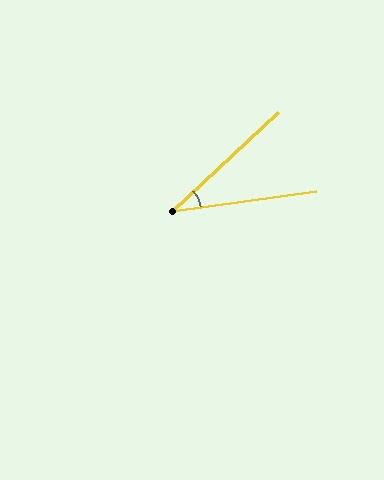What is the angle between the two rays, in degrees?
Approximately 35 degrees.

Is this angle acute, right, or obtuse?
It is acute.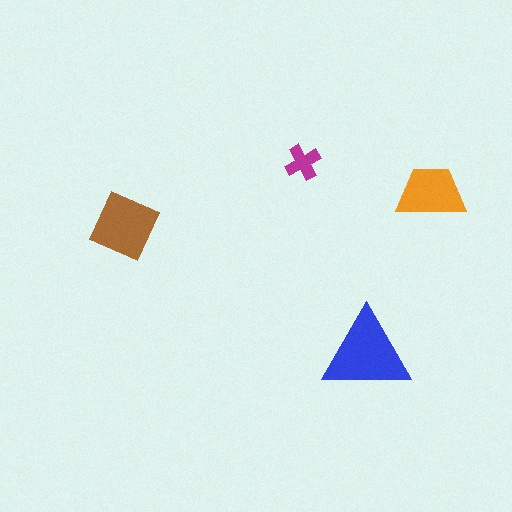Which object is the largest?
The blue triangle.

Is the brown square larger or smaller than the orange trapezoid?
Larger.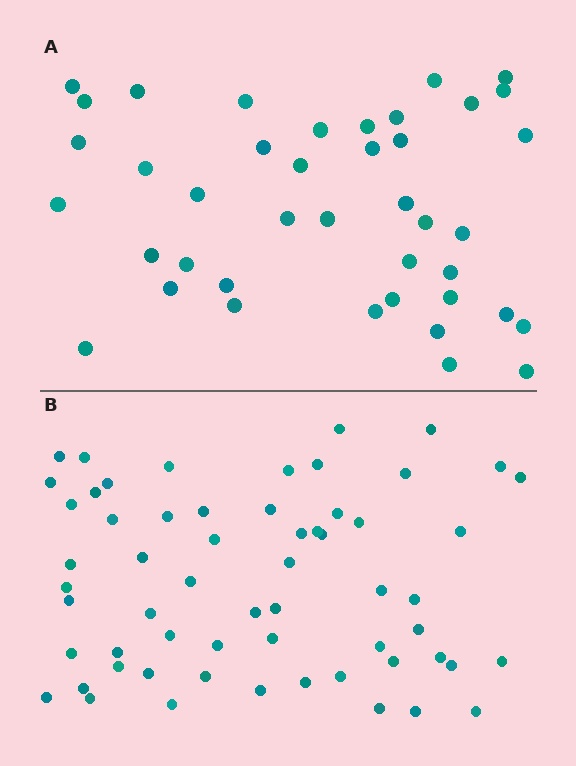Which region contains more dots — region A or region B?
Region B (the bottom region) has more dots.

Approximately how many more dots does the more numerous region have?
Region B has approximately 20 more dots than region A.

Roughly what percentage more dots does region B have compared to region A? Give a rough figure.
About 45% more.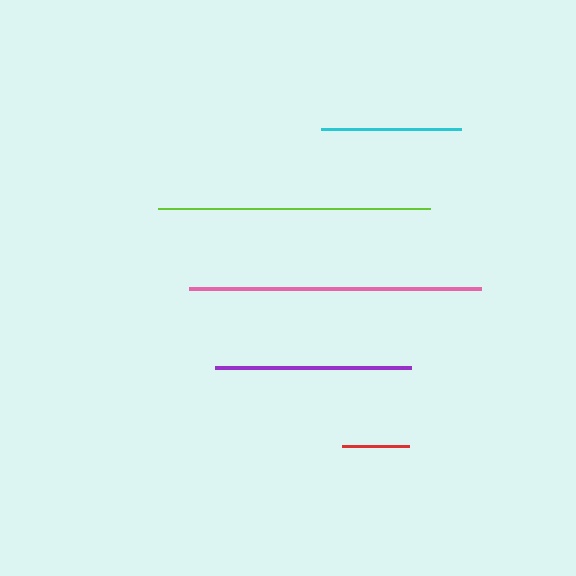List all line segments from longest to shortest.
From longest to shortest: pink, lime, purple, cyan, red.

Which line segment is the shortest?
The red line is the shortest at approximately 67 pixels.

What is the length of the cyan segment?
The cyan segment is approximately 140 pixels long.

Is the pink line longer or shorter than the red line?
The pink line is longer than the red line.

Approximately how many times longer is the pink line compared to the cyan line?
The pink line is approximately 2.1 times the length of the cyan line.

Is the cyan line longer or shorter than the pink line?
The pink line is longer than the cyan line.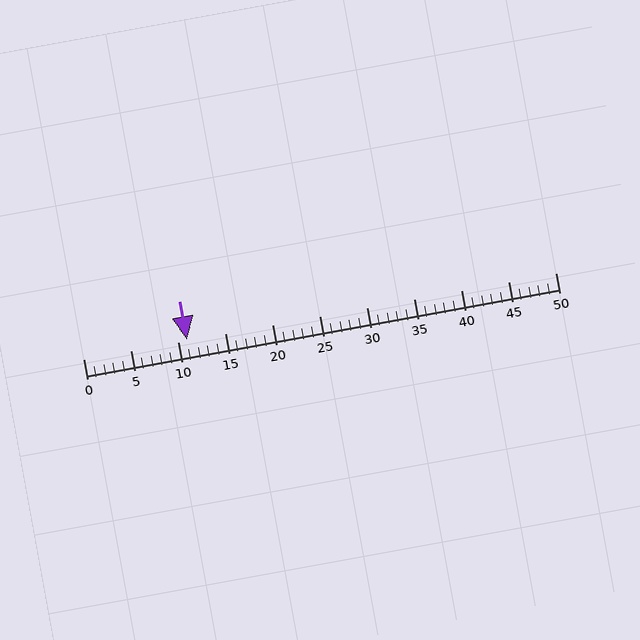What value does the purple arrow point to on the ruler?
The purple arrow points to approximately 11.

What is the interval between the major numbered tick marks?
The major tick marks are spaced 5 units apart.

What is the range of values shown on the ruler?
The ruler shows values from 0 to 50.